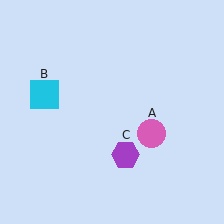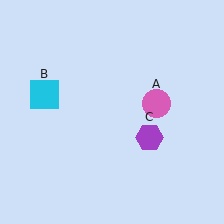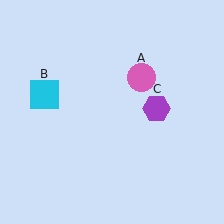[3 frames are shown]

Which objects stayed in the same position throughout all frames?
Cyan square (object B) remained stationary.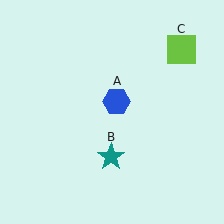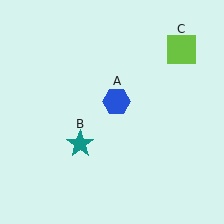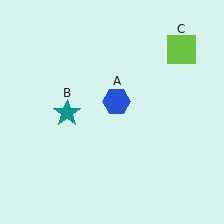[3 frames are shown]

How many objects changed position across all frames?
1 object changed position: teal star (object B).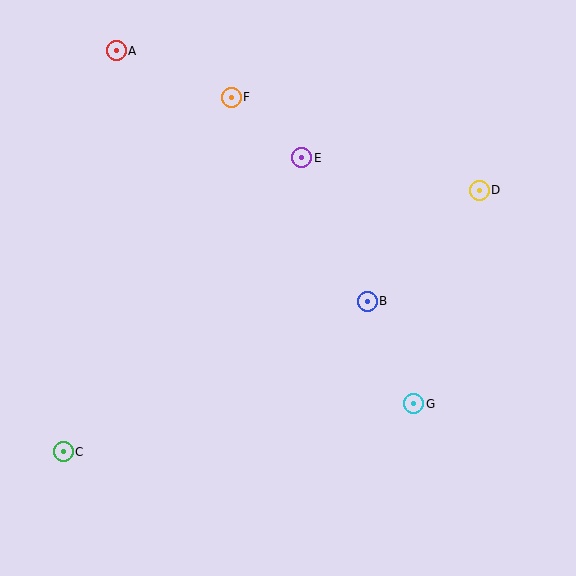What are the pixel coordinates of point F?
Point F is at (231, 97).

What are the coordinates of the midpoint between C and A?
The midpoint between C and A is at (90, 251).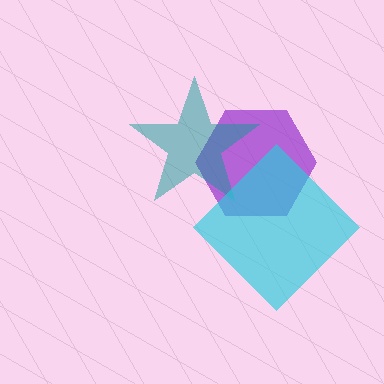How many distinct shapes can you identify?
There are 3 distinct shapes: a purple hexagon, a teal star, a cyan diamond.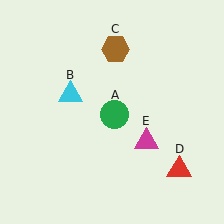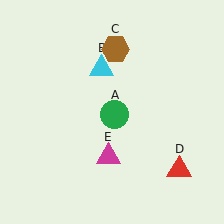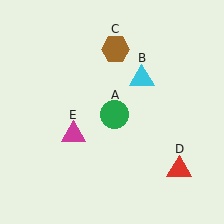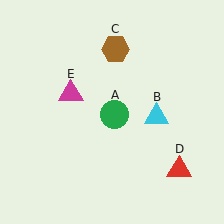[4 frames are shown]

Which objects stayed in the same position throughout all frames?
Green circle (object A) and brown hexagon (object C) and red triangle (object D) remained stationary.